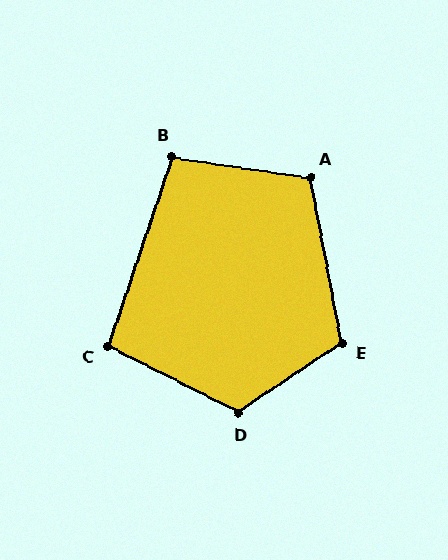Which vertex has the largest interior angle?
D, at approximately 119 degrees.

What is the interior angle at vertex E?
Approximately 113 degrees (obtuse).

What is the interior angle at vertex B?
Approximately 100 degrees (obtuse).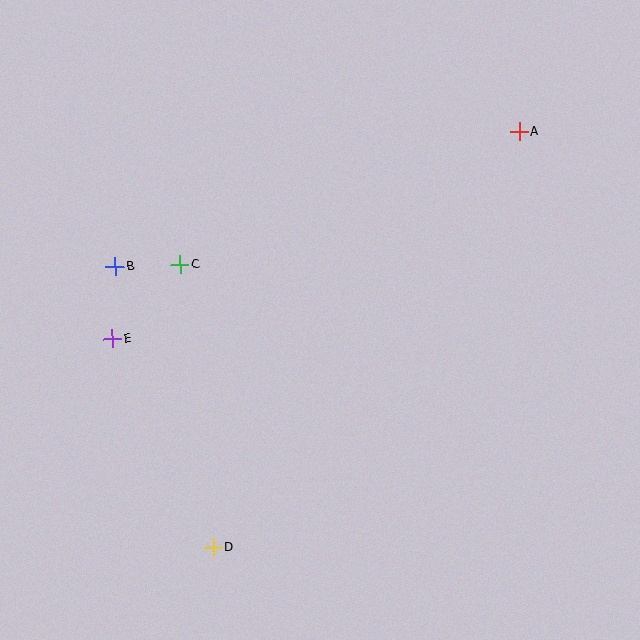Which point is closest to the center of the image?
Point C at (180, 265) is closest to the center.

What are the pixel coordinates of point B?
Point B is at (115, 267).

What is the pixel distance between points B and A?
The distance between B and A is 426 pixels.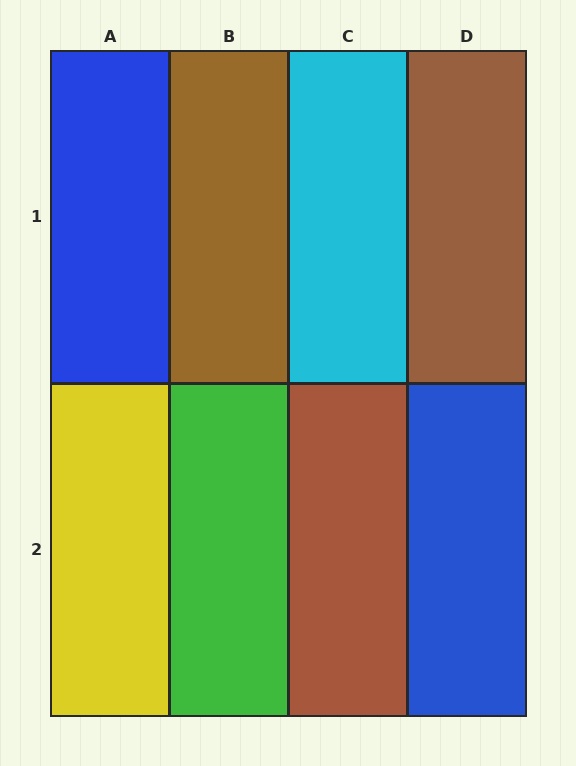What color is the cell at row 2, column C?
Brown.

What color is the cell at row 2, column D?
Blue.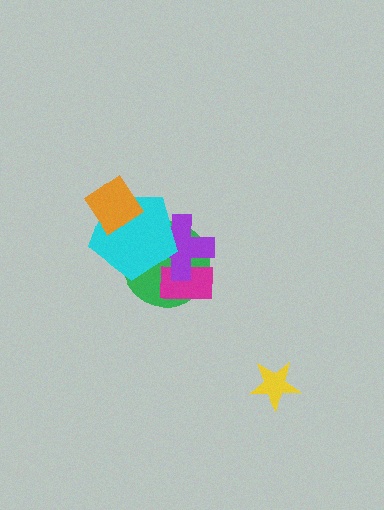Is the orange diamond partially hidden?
No, no other shape covers it.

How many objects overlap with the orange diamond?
1 object overlaps with the orange diamond.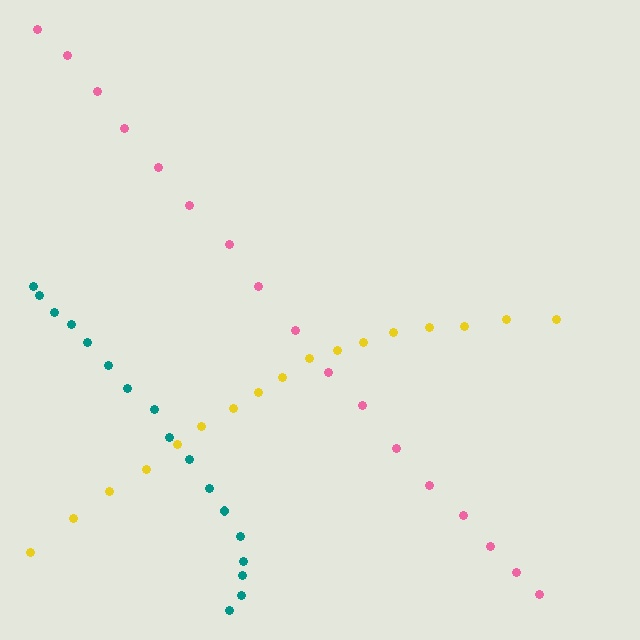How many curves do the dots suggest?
There are 3 distinct paths.